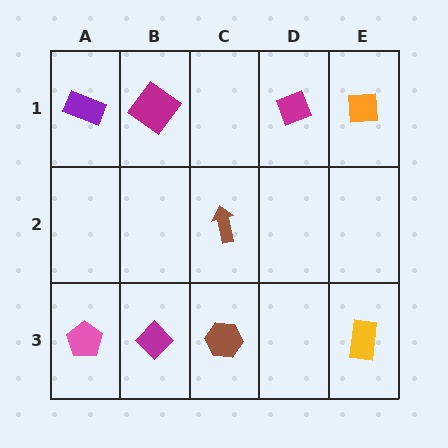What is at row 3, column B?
A magenta diamond.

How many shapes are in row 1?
4 shapes.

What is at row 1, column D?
A magenta diamond.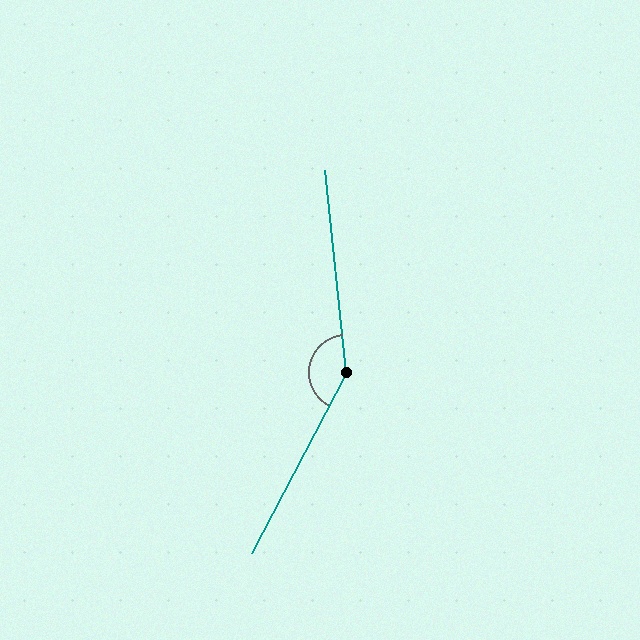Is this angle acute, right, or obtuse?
It is obtuse.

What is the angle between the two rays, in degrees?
Approximately 147 degrees.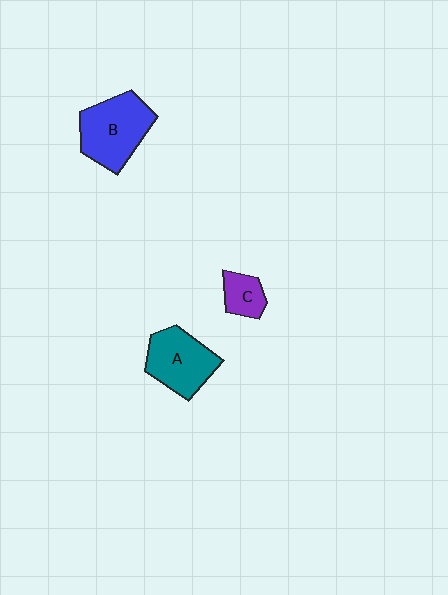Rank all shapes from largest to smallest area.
From largest to smallest: B (blue), A (teal), C (purple).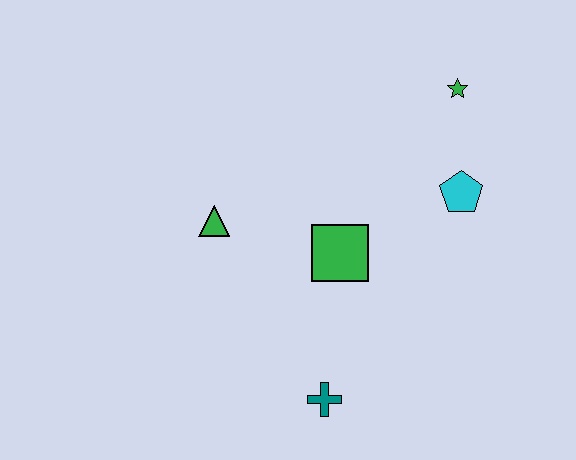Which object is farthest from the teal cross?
The green star is farthest from the teal cross.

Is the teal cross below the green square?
Yes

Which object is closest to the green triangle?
The green square is closest to the green triangle.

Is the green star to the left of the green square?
No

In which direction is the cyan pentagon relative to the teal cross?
The cyan pentagon is above the teal cross.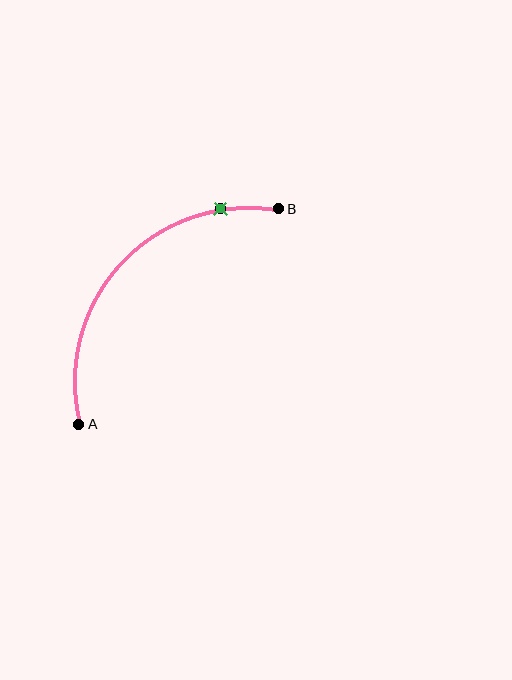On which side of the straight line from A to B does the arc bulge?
The arc bulges above and to the left of the straight line connecting A and B.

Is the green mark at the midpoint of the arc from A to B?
No. The green mark lies on the arc but is closer to endpoint B. The arc midpoint would be at the point on the curve equidistant along the arc from both A and B.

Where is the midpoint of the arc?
The arc midpoint is the point on the curve farthest from the straight line joining A and B. It sits above and to the left of that line.